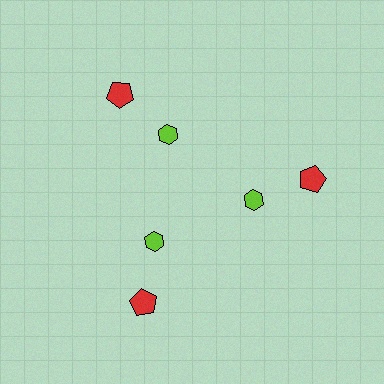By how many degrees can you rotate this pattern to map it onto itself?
The pattern maps onto itself every 120 degrees of rotation.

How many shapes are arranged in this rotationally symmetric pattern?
There are 6 shapes, arranged in 3 groups of 2.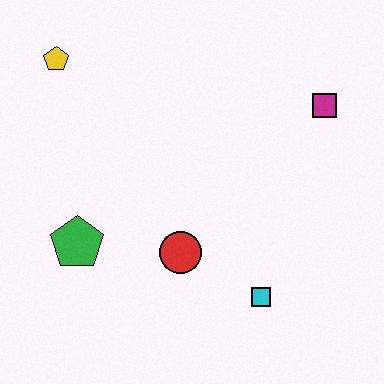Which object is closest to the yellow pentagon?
The green pentagon is closest to the yellow pentagon.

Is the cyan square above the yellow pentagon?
No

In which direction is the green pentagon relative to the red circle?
The green pentagon is to the left of the red circle.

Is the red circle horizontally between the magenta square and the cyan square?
No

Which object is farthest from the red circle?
The yellow pentagon is farthest from the red circle.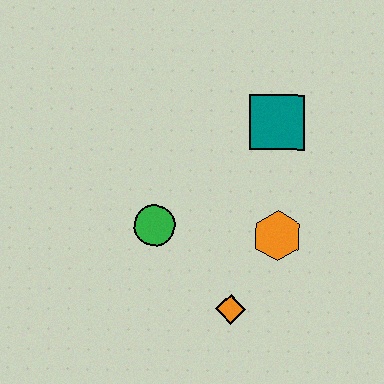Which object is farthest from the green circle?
The teal square is farthest from the green circle.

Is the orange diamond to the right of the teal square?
No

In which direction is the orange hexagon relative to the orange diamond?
The orange hexagon is above the orange diamond.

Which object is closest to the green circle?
The orange diamond is closest to the green circle.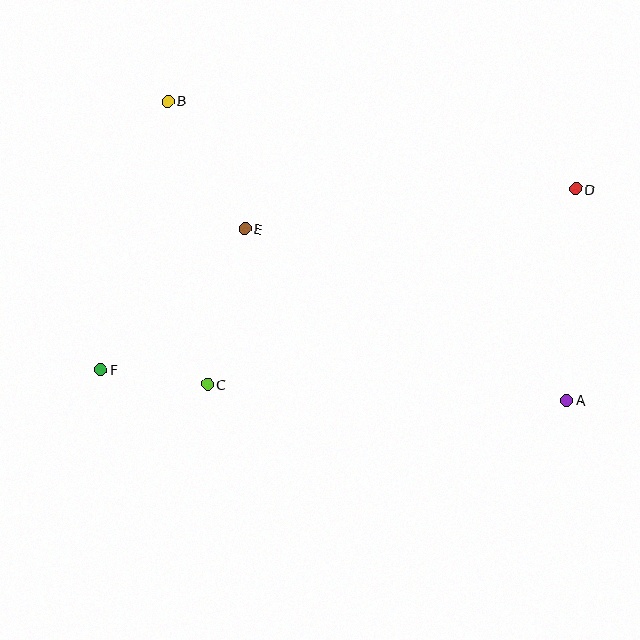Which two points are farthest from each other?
Points D and F are farthest from each other.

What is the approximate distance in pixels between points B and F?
The distance between B and F is approximately 277 pixels.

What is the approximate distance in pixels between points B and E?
The distance between B and E is approximately 149 pixels.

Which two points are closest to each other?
Points C and F are closest to each other.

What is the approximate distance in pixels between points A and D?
The distance between A and D is approximately 212 pixels.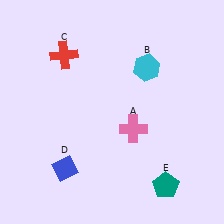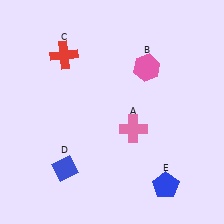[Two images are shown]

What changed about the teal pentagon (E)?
In Image 1, E is teal. In Image 2, it changed to blue.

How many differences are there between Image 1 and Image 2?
There are 2 differences between the two images.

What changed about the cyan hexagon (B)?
In Image 1, B is cyan. In Image 2, it changed to pink.